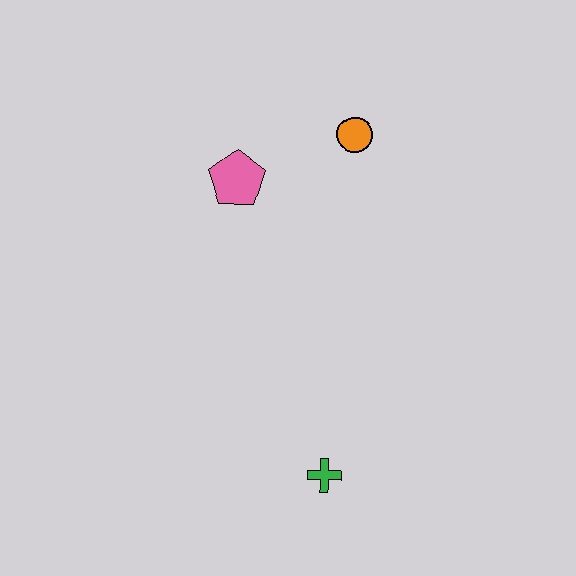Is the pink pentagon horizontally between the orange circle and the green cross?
No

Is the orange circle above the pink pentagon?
Yes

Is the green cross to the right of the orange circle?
No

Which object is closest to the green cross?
The pink pentagon is closest to the green cross.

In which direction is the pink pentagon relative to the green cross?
The pink pentagon is above the green cross.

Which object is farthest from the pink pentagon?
The green cross is farthest from the pink pentagon.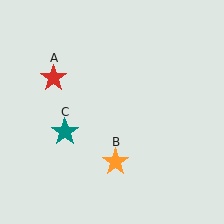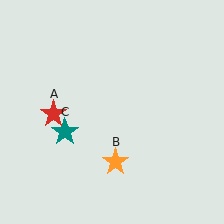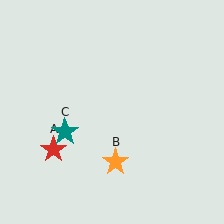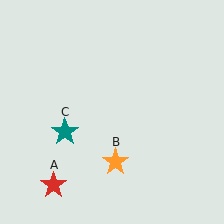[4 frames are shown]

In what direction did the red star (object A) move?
The red star (object A) moved down.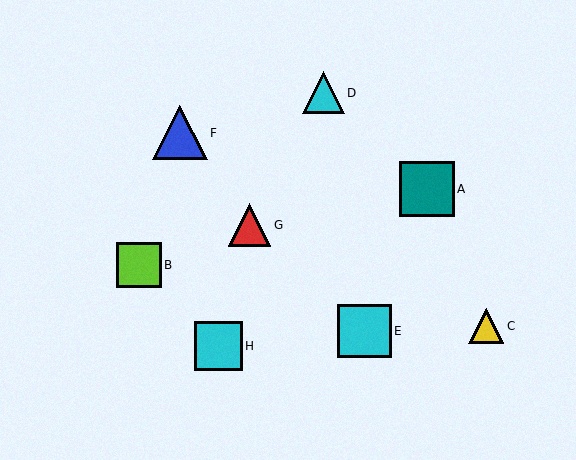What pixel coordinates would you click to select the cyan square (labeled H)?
Click at (218, 346) to select the cyan square H.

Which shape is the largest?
The teal square (labeled A) is the largest.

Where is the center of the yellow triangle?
The center of the yellow triangle is at (486, 326).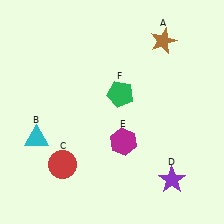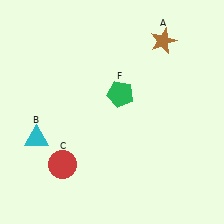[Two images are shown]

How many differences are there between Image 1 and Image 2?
There are 2 differences between the two images.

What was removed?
The purple star (D), the magenta hexagon (E) were removed in Image 2.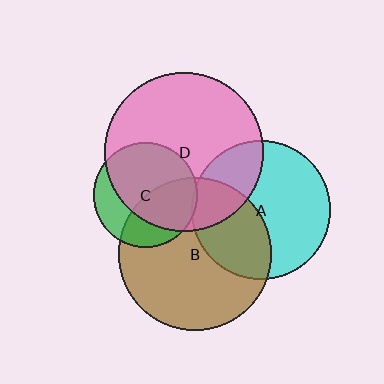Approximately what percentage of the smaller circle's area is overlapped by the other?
Approximately 70%.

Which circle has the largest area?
Circle D (pink).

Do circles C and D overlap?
Yes.